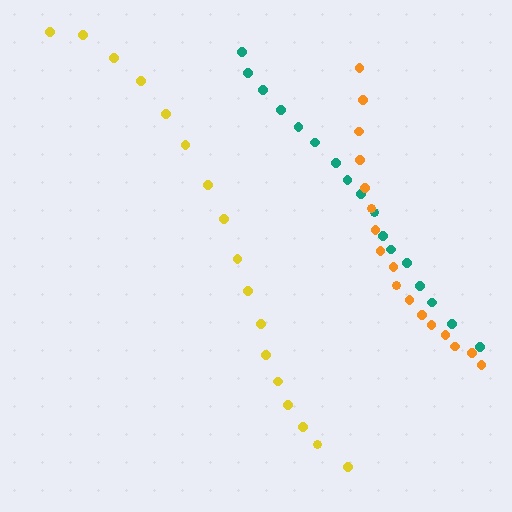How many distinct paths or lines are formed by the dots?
There are 3 distinct paths.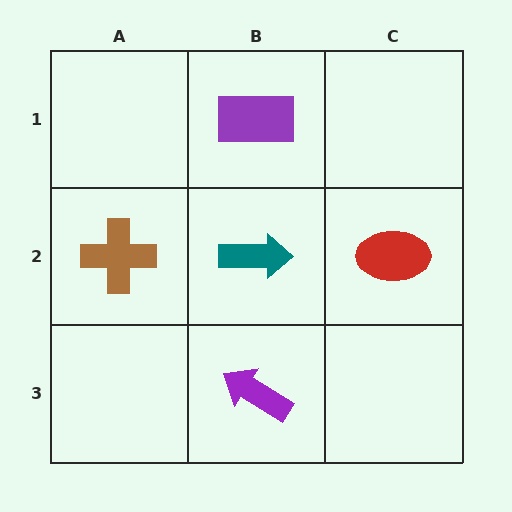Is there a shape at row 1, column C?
No, that cell is empty.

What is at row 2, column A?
A brown cross.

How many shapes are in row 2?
3 shapes.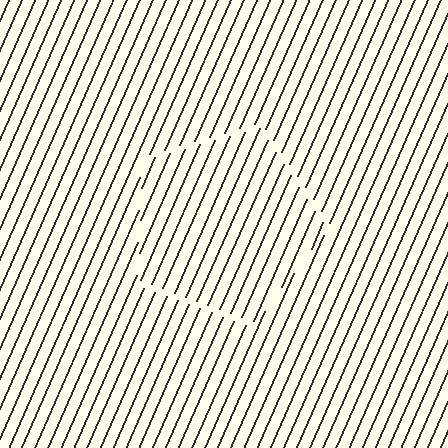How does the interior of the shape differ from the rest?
The interior of the shape contains the same grating, shifted by half a period — the contour is defined by the phase discontinuity where line-ends from the inner and outer gratings abut.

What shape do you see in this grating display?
An illusory pentagon. The interior of the shape contains the same grating, shifted by half a period — the contour is defined by the phase discontinuity where line-ends from the inner and outer gratings abut.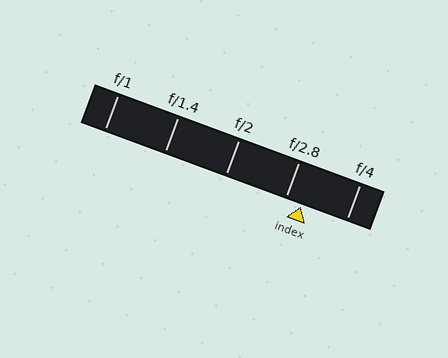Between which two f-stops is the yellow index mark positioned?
The index mark is between f/2.8 and f/4.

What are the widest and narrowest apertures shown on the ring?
The widest aperture shown is f/1 and the narrowest is f/4.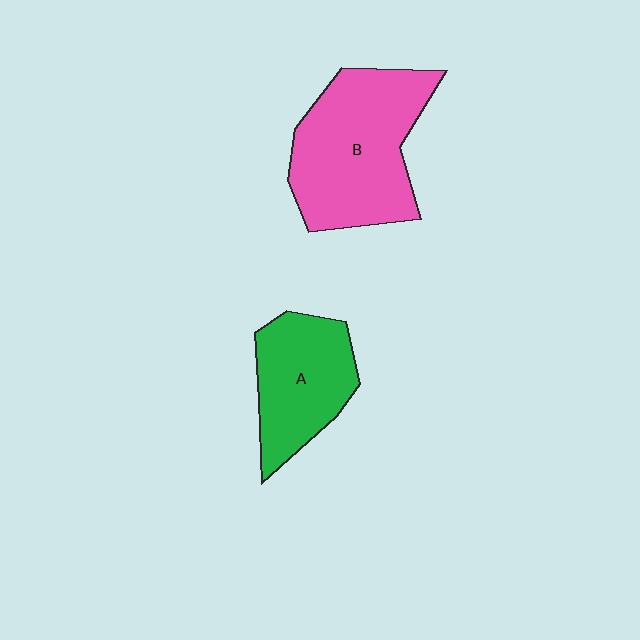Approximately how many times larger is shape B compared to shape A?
Approximately 1.5 times.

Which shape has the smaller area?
Shape A (green).